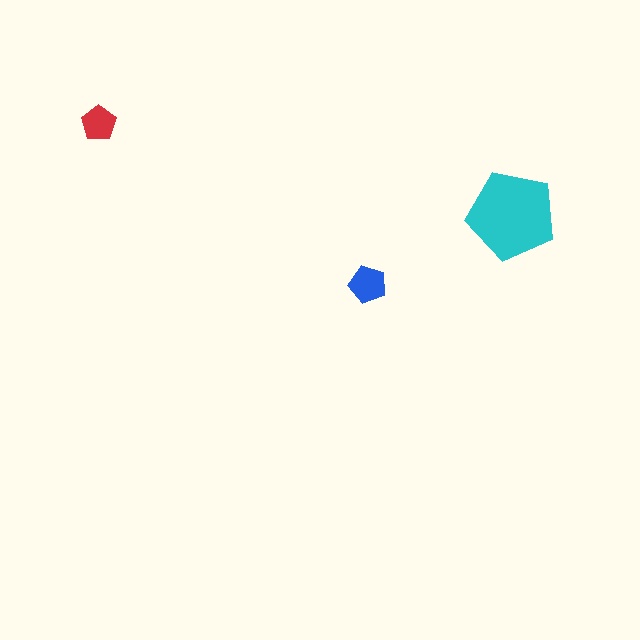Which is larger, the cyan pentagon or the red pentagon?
The cyan one.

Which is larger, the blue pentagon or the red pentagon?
The blue one.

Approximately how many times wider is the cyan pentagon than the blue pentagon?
About 2.5 times wider.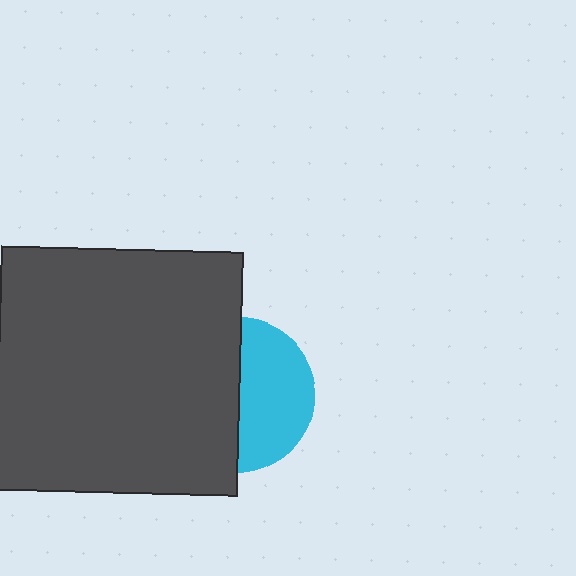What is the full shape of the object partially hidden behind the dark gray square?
The partially hidden object is a cyan circle.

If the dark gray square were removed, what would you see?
You would see the complete cyan circle.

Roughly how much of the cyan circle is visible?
About half of it is visible (roughly 47%).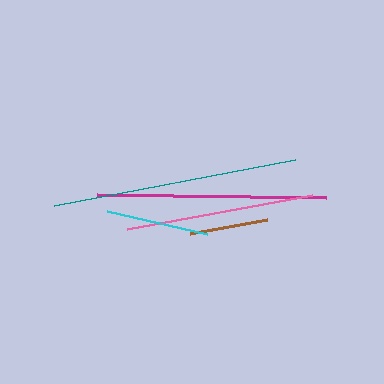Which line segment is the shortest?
The brown line is the shortest at approximately 78 pixels.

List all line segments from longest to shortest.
From longest to shortest: teal, magenta, pink, cyan, brown.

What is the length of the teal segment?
The teal segment is approximately 246 pixels long.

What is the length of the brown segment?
The brown segment is approximately 78 pixels long.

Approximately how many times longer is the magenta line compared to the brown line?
The magenta line is approximately 2.9 times the length of the brown line.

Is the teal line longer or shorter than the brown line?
The teal line is longer than the brown line.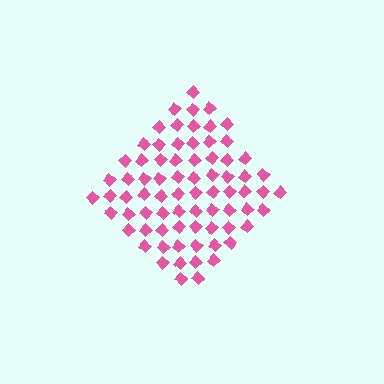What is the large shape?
The large shape is a diamond.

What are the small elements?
The small elements are diamonds.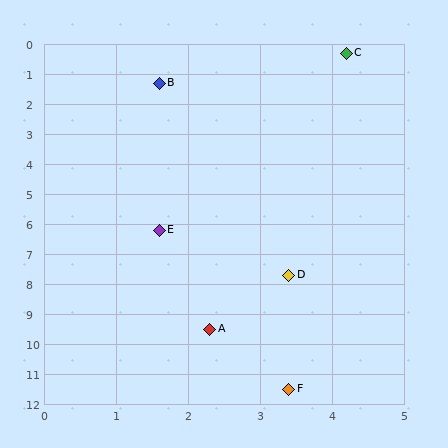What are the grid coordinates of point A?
Point A is at approximately (2.3, 9.5).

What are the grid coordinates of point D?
Point D is at approximately (3.4, 7.7).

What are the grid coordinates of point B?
Point B is at approximately (1.6, 1.3).